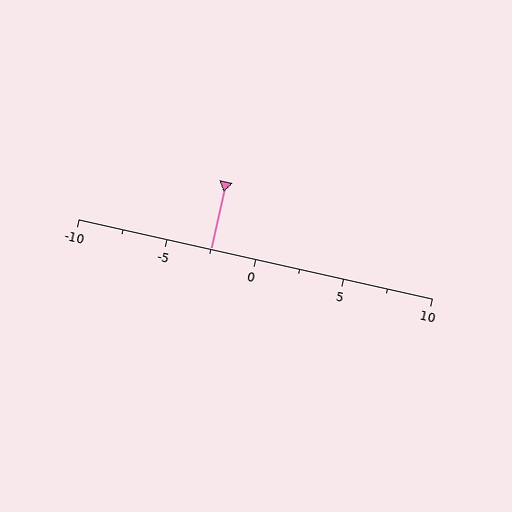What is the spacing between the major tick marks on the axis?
The major ticks are spaced 5 apart.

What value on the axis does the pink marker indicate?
The marker indicates approximately -2.5.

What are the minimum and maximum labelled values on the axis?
The axis runs from -10 to 10.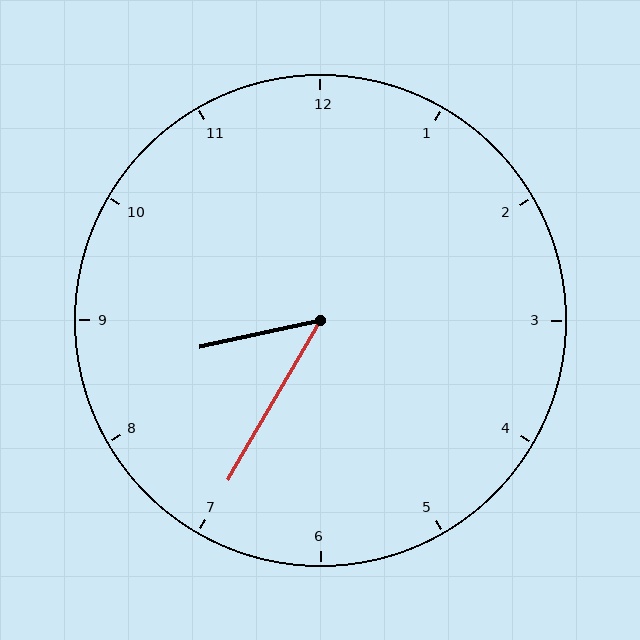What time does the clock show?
8:35.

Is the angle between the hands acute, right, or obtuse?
It is acute.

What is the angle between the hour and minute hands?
Approximately 48 degrees.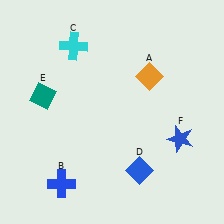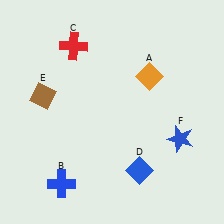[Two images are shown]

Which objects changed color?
C changed from cyan to red. E changed from teal to brown.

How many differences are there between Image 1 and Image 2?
There are 2 differences between the two images.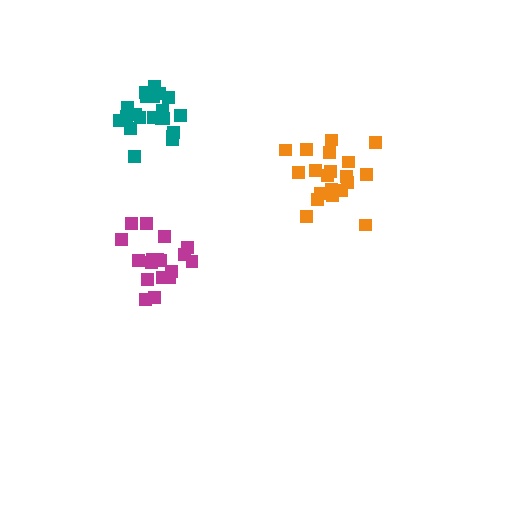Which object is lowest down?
The magenta cluster is bottommost.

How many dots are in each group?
Group 1: 18 dots, Group 2: 21 dots, Group 3: 21 dots (60 total).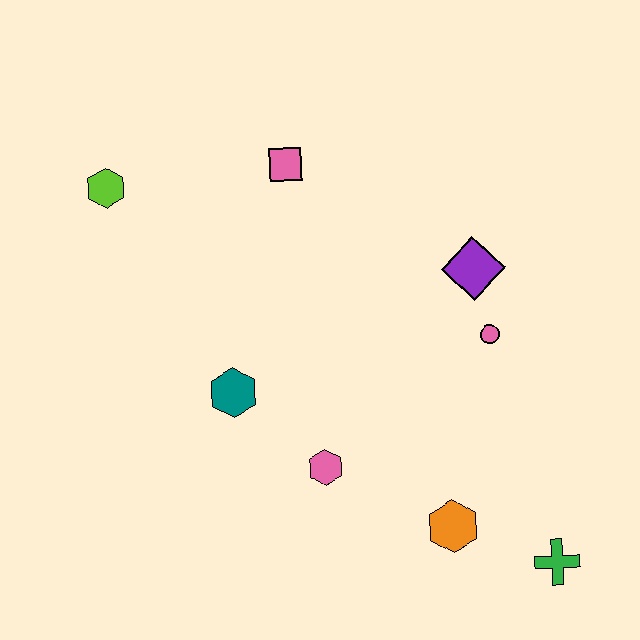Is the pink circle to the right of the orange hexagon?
Yes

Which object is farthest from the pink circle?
The lime hexagon is farthest from the pink circle.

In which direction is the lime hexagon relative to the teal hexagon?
The lime hexagon is above the teal hexagon.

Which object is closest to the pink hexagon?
The teal hexagon is closest to the pink hexagon.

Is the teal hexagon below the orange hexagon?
No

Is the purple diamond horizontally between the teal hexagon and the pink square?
No